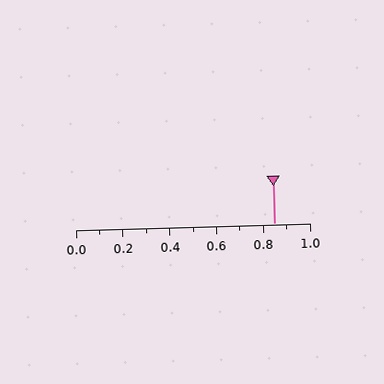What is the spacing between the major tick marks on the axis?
The major ticks are spaced 0.2 apart.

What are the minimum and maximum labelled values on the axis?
The axis runs from 0.0 to 1.0.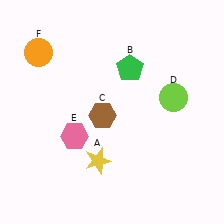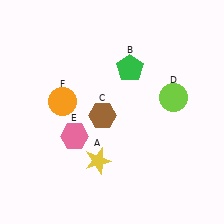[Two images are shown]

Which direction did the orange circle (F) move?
The orange circle (F) moved down.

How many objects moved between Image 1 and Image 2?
1 object moved between the two images.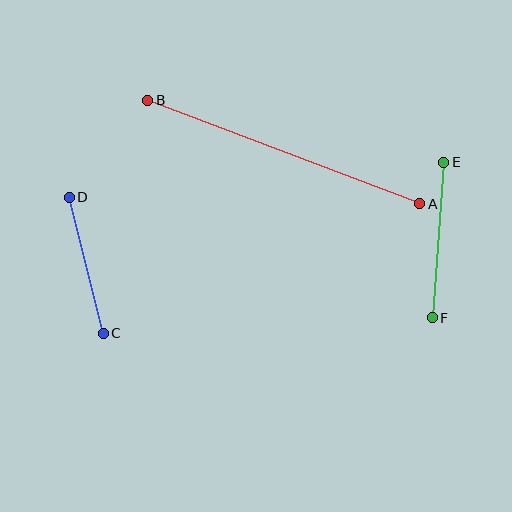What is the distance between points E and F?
The distance is approximately 156 pixels.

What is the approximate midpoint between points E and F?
The midpoint is at approximately (438, 240) pixels.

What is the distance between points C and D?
The distance is approximately 140 pixels.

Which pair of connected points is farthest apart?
Points A and B are farthest apart.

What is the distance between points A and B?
The distance is approximately 291 pixels.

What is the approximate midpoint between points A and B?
The midpoint is at approximately (284, 152) pixels.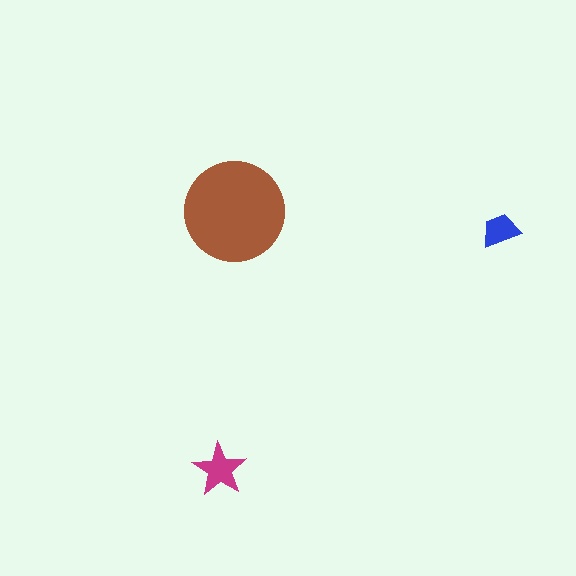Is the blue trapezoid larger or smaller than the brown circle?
Smaller.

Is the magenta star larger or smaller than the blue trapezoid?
Larger.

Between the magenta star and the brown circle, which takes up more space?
The brown circle.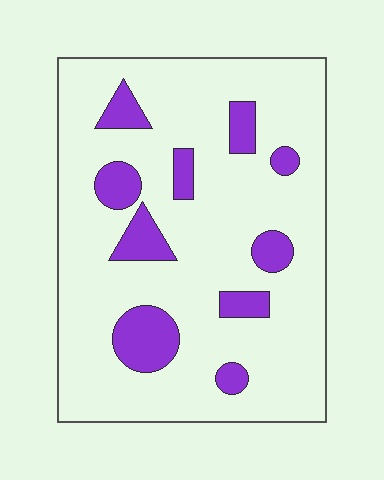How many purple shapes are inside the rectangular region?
10.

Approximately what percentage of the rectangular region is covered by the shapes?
Approximately 15%.